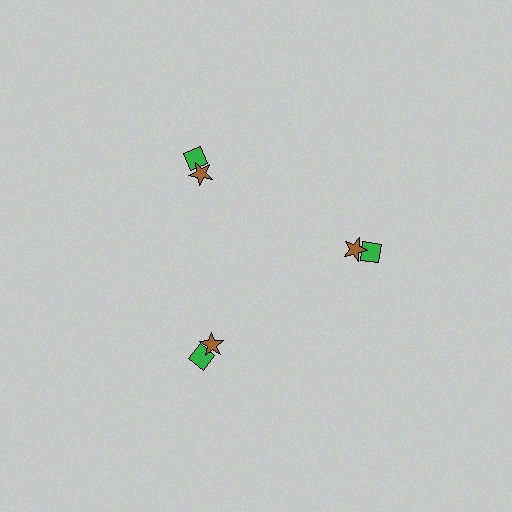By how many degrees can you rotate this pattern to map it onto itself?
The pattern maps onto itself every 120 degrees of rotation.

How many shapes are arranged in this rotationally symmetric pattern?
There are 6 shapes, arranged in 3 groups of 2.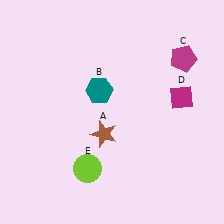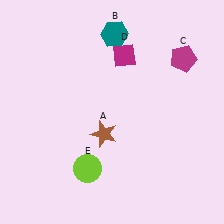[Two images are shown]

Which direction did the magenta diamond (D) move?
The magenta diamond (D) moved left.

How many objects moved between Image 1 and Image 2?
2 objects moved between the two images.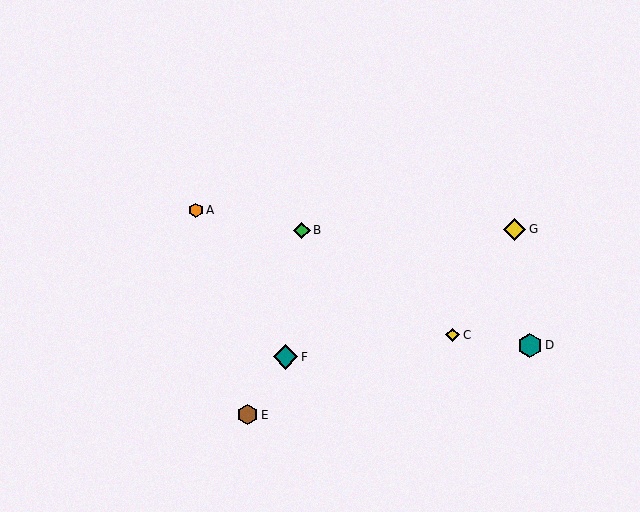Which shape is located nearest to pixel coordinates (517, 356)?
The teal hexagon (labeled D) at (530, 345) is nearest to that location.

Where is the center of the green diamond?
The center of the green diamond is at (302, 230).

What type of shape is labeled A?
Shape A is an orange hexagon.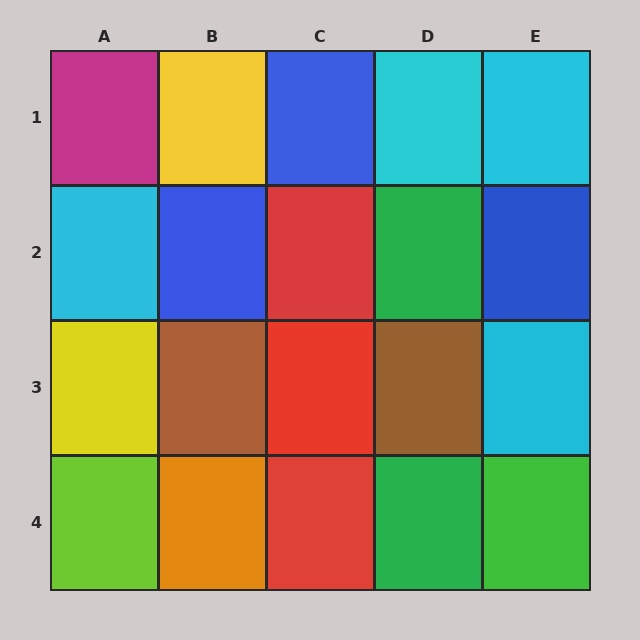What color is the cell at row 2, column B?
Blue.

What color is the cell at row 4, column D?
Green.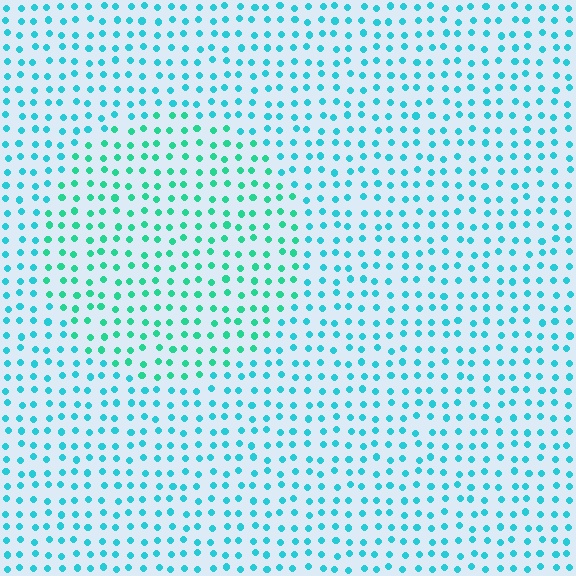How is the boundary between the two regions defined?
The boundary is defined purely by a slight shift in hue (about 27 degrees). Spacing, size, and orientation are identical on both sides.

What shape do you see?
I see a circle.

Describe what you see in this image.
The image is filled with small cyan elements in a uniform arrangement. A circle-shaped region is visible where the elements are tinted to a slightly different hue, forming a subtle color boundary.